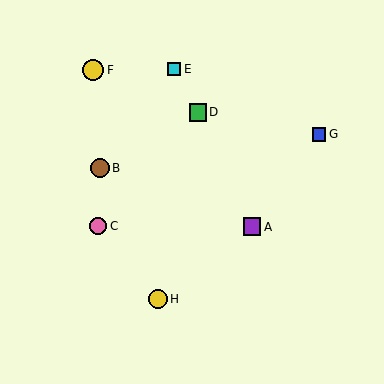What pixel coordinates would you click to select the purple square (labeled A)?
Click at (252, 227) to select the purple square A.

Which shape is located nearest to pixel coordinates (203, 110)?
The green square (labeled D) at (198, 112) is nearest to that location.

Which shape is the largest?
The yellow circle (labeled F) is the largest.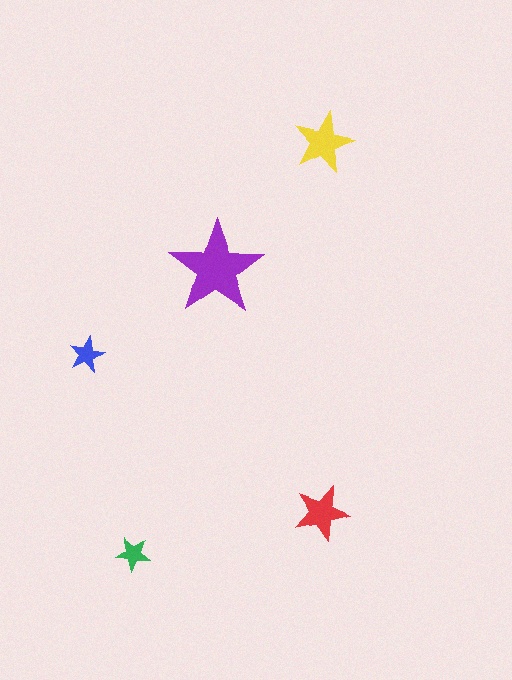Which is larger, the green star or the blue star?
The blue one.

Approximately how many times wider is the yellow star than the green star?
About 2 times wider.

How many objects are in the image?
There are 5 objects in the image.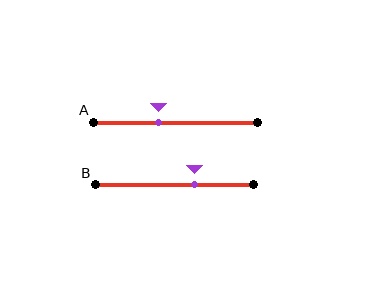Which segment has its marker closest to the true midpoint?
Segment A has its marker closest to the true midpoint.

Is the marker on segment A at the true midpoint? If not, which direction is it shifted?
No, the marker on segment A is shifted to the left by about 11% of the segment length.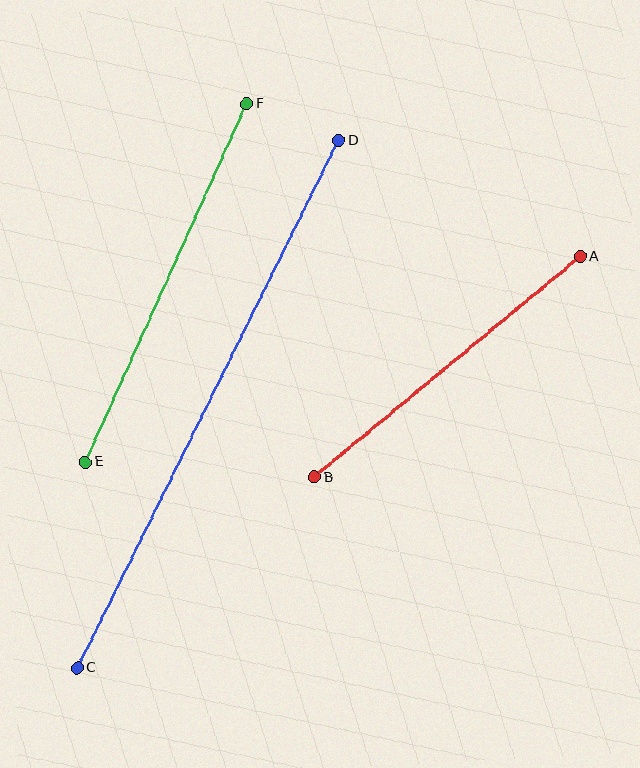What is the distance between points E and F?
The distance is approximately 393 pixels.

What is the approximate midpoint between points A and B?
The midpoint is at approximately (447, 367) pixels.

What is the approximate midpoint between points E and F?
The midpoint is at approximately (166, 283) pixels.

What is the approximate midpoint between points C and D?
The midpoint is at approximately (208, 404) pixels.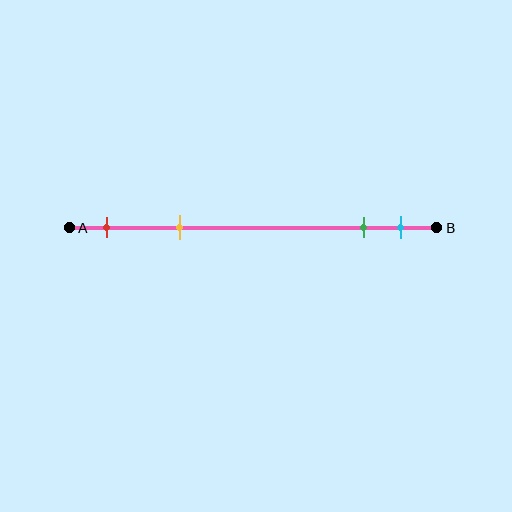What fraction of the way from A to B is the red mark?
The red mark is approximately 10% (0.1) of the way from A to B.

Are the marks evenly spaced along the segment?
No, the marks are not evenly spaced.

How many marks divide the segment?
There are 4 marks dividing the segment.